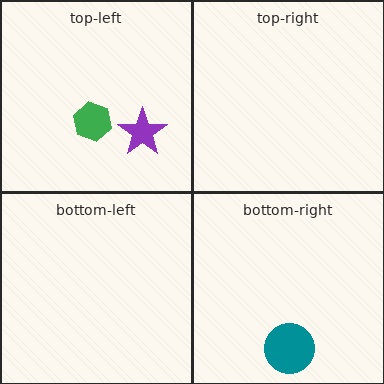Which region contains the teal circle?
The bottom-right region.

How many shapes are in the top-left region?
2.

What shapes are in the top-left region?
The green hexagon, the purple star.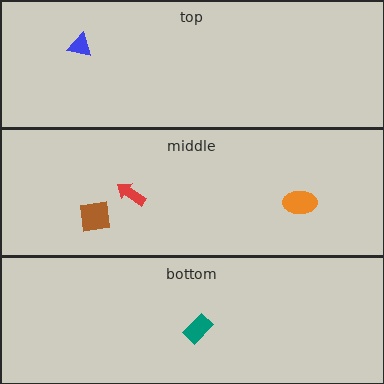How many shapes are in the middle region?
3.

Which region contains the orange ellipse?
The middle region.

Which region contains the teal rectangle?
The bottom region.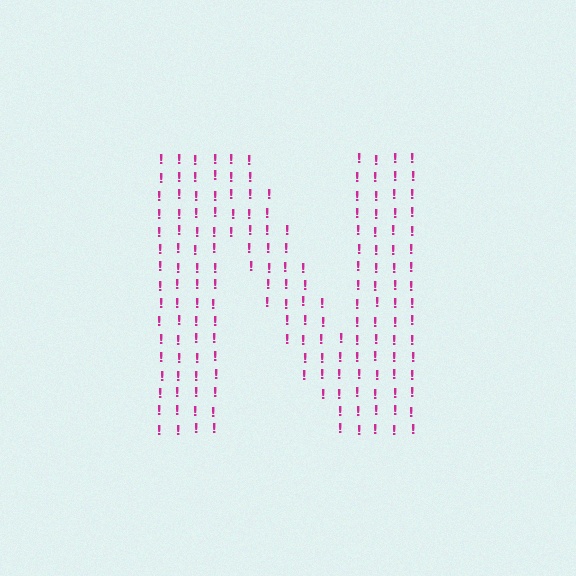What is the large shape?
The large shape is the letter N.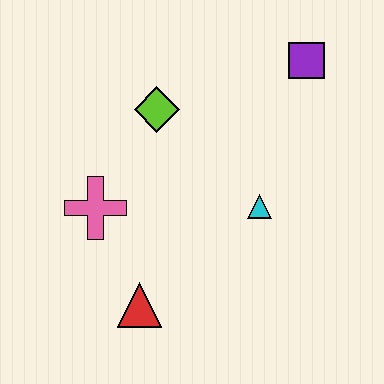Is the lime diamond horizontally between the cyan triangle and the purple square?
No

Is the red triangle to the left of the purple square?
Yes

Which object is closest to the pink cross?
The red triangle is closest to the pink cross.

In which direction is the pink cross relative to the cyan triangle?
The pink cross is to the left of the cyan triangle.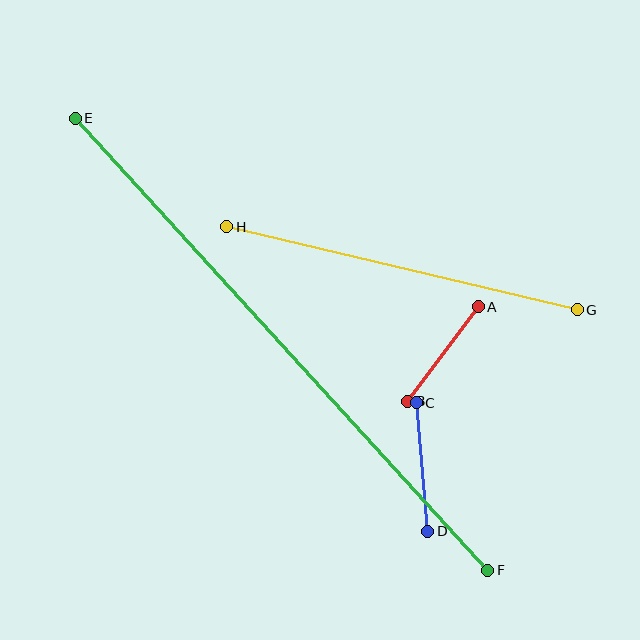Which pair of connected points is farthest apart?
Points E and F are farthest apart.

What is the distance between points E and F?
The distance is approximately 612 pixels.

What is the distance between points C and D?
The distance is approximately 129 pixels.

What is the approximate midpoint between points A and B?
The midpoint is at approximately (443, 354) pixels.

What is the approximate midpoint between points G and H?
The midpoint is at approximately (402, 268) pixels.